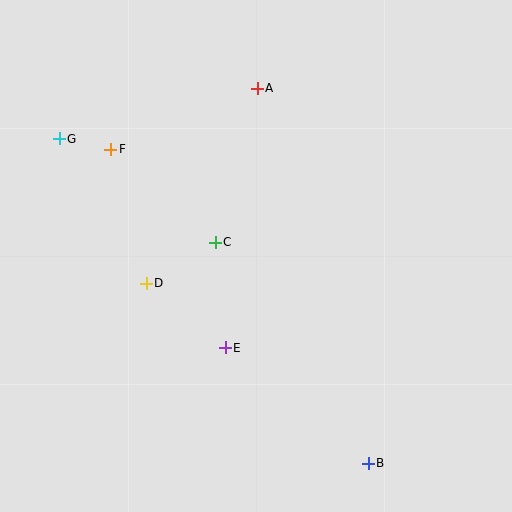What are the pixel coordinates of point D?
Point D is at (146, 283).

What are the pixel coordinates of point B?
Point B is at (368, 463).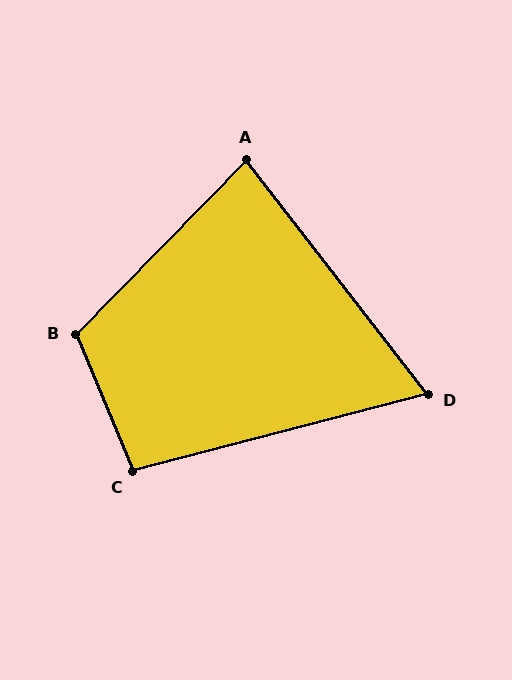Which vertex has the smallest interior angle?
D, at approximately 67 degrees.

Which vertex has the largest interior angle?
B, at approximately 113 degrees.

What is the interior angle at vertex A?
Approximately 82 degrees (acute).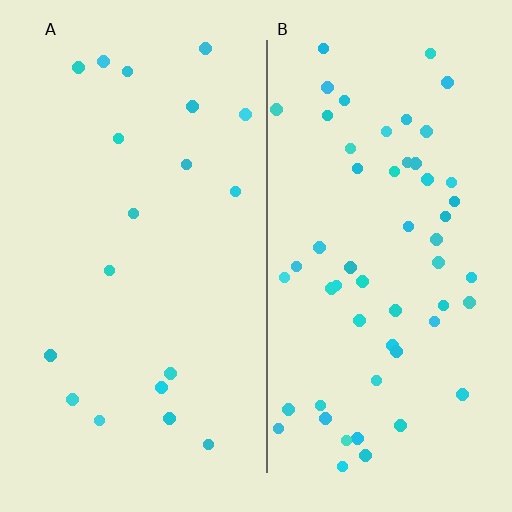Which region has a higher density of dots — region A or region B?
B (the right).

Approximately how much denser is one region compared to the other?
Approximately 3.0× — region B over region A.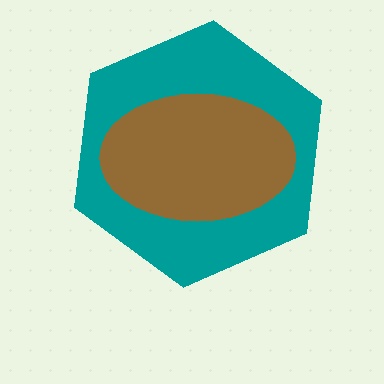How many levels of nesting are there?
2.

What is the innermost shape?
The brown ellipse.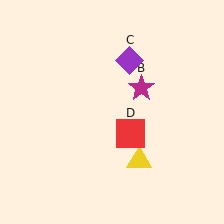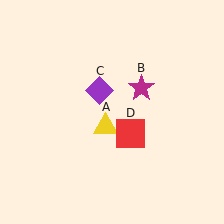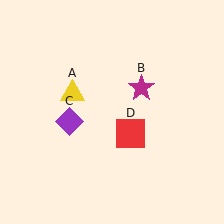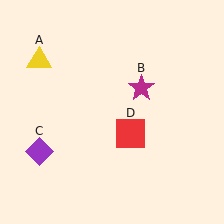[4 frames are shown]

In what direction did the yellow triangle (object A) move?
The yellow triangle (object A) moved up and to the left.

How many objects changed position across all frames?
2 objects changed position: yellow triangle (object A), purple diamond (object C).